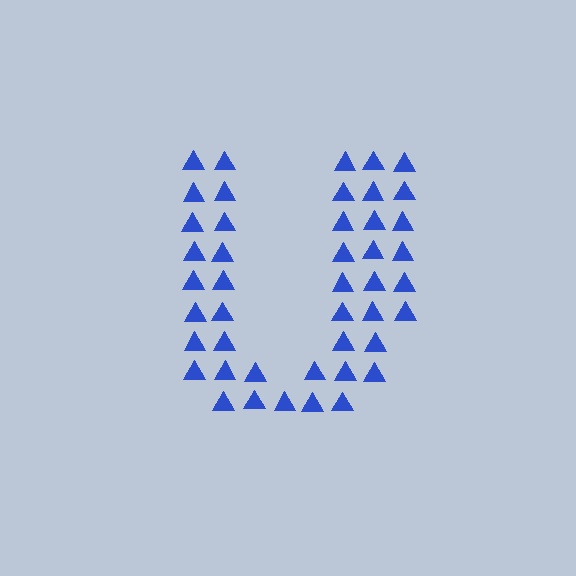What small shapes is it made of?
It is made of small triangles.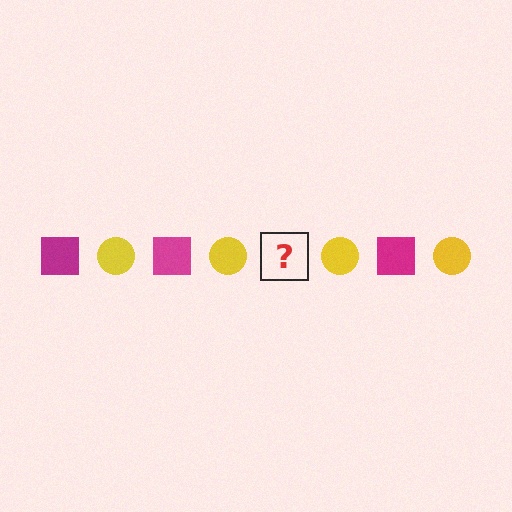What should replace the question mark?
The question mark should be replaced with a magenta square.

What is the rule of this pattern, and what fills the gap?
The rule is that the pattern alternates between magenta square and yellow circle. The gap should be filled with a magenta square.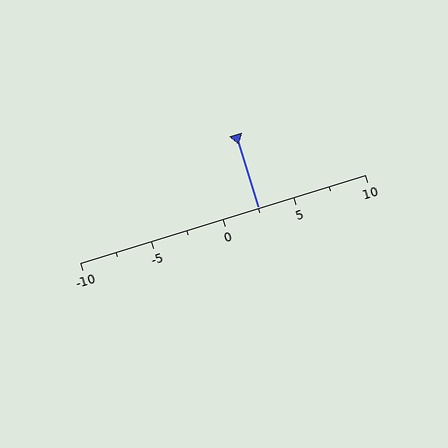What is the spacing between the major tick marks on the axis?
The major ticks are spaced 5 apart.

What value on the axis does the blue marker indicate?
The marker indicates approximately 2.5.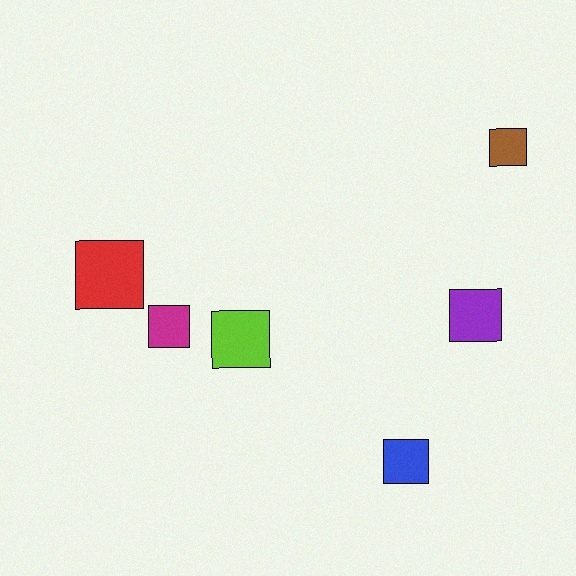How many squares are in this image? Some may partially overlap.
There are 6 squares.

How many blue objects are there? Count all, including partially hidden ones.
There is 1 blue object.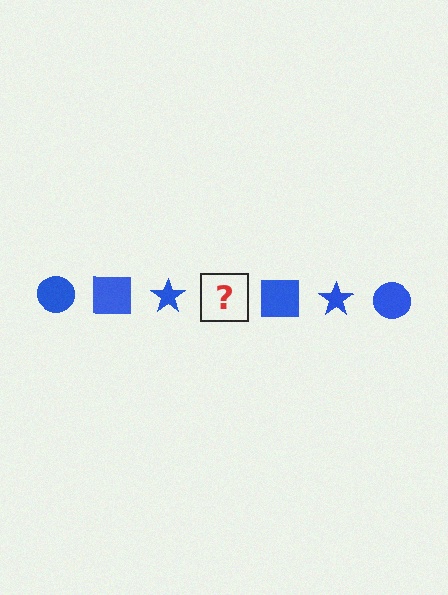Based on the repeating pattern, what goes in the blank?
The blank should be a blue circle.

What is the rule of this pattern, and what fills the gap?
The rule is that the pattern cycles through circle, square, star shapes in blue. The gap should be filled with a blue circle.